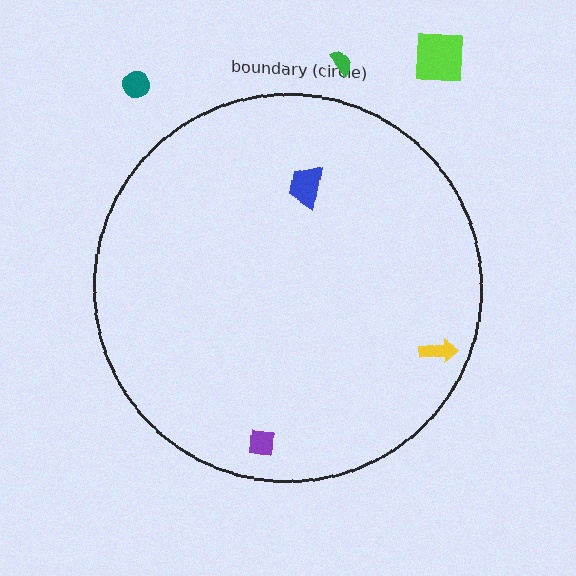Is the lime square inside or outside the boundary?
Outside.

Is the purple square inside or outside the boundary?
Inside.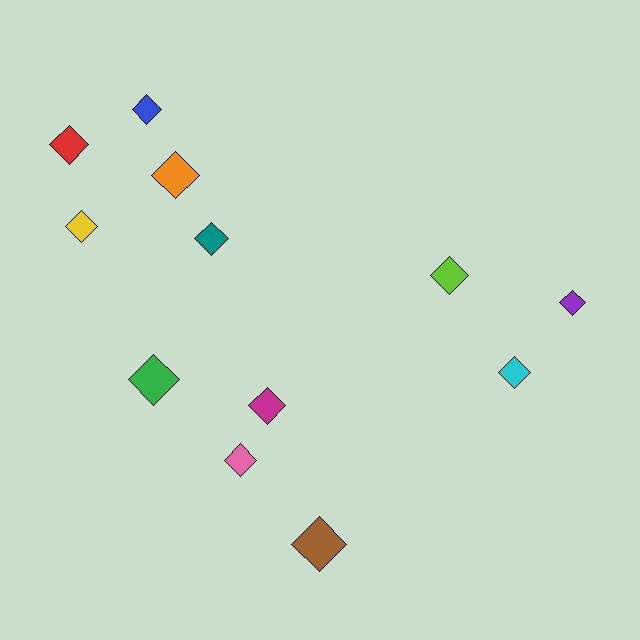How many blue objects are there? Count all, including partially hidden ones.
There is 1 blue object.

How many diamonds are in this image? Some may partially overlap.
There are 12 diamonds.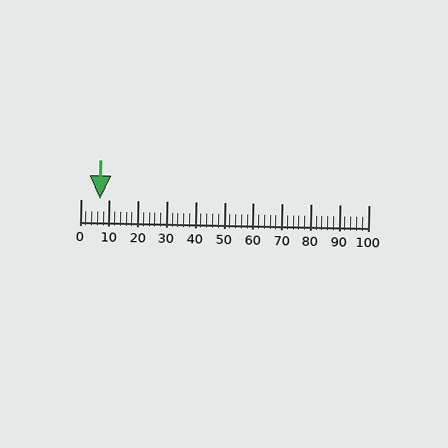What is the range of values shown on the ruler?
The ruler shows values from 0 to 100.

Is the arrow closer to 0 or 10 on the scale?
The arrow is closer to 10.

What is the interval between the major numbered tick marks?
The major tick marks are spaced 10 units apart.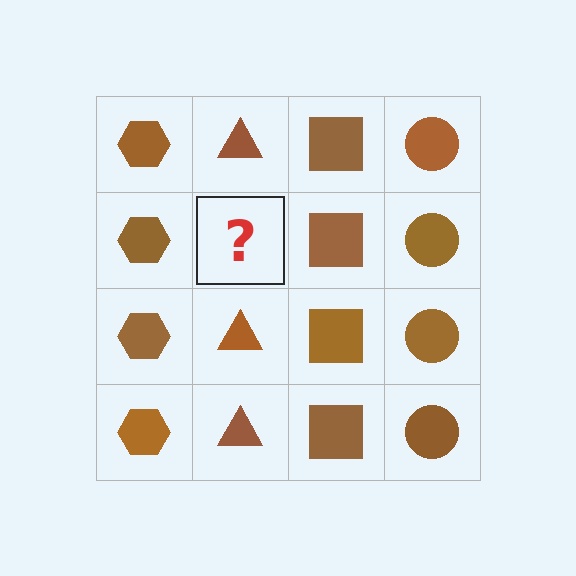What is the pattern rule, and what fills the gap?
The rule is that each column has a consistent shape. The gap should be filled with a brown triangle.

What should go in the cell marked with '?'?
The missing cell should contain a brown triangle.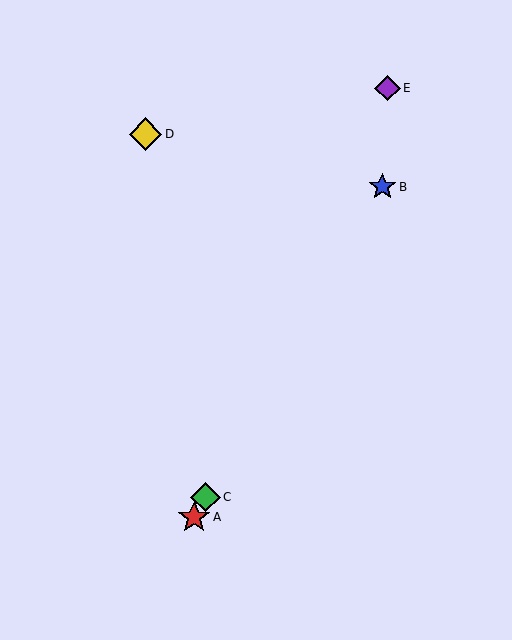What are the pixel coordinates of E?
Object E is at (388, 88).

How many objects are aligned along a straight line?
3 objects (A, B, C) are aligned along a straight line.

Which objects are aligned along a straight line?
Objects A, B, C are aligned along a straight line.